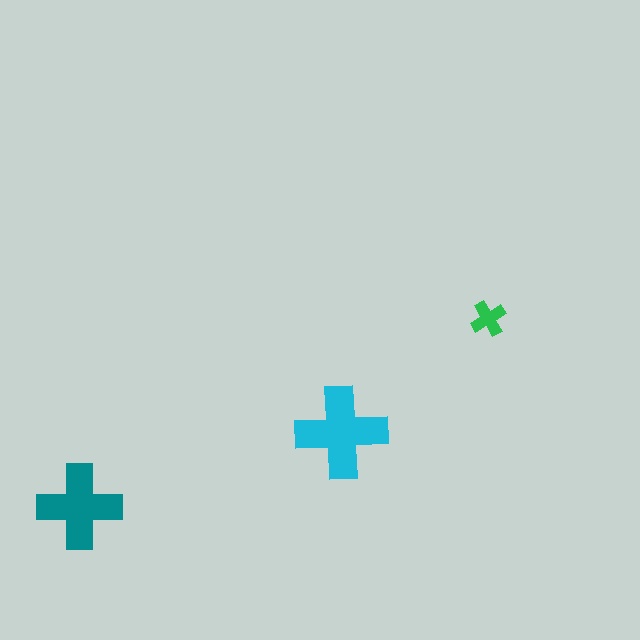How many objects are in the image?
There are 3 objects in the image.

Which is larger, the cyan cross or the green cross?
The cyan one.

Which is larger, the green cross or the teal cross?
The teal one.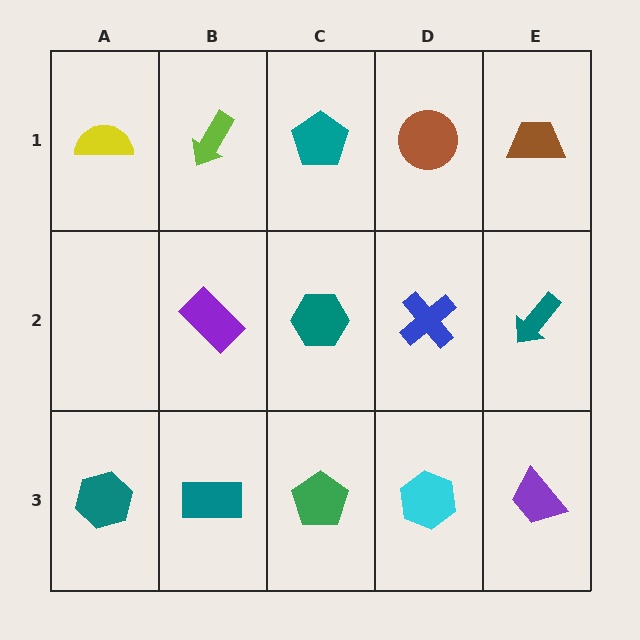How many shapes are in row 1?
5 shapes.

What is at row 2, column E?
A teal arrow.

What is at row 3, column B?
A teal rectangle.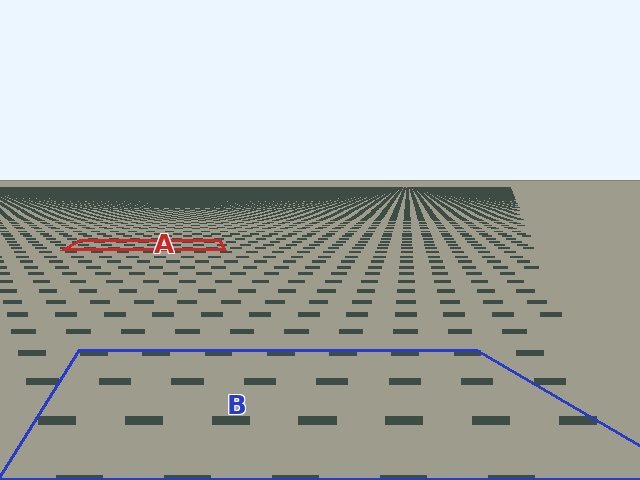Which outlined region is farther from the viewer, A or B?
Region A is farther from the viewer — the texture elements inside it appear smaller and more densely packed.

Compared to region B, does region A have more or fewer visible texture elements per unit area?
Region A has more texture elements per unit area — they are packed more densely because it is farther away.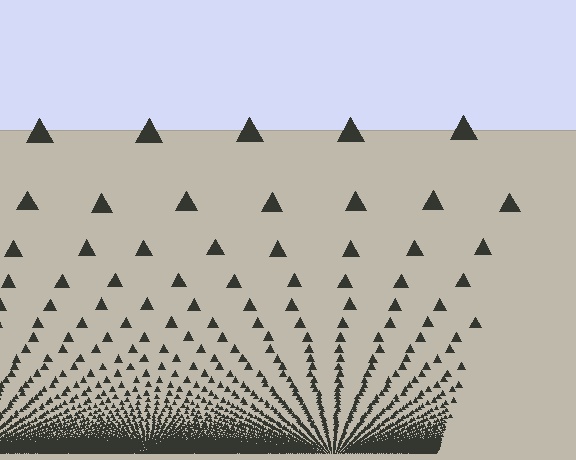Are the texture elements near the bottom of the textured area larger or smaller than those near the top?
Smaller. The gradient is inverted — elements near the bottom are smaller and denser.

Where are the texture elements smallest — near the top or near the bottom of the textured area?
Near the bottom.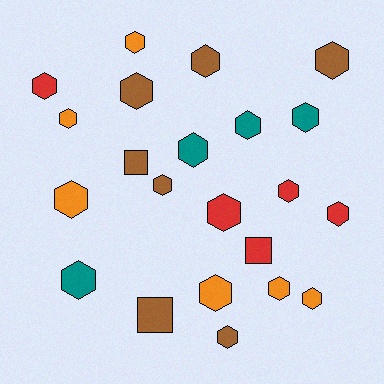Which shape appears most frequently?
Hexagon, with 19 objects.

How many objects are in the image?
There are 22 objects.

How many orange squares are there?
There are no orange squares.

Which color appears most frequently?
Brown, with 7 objects.